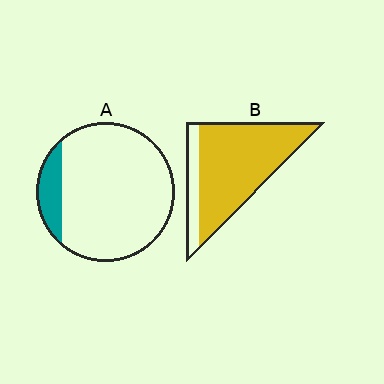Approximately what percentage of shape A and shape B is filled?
A is approximately 15% and B is approximately 80%.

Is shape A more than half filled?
No.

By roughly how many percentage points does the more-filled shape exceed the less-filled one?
By roughly 70 percentage points (B over A).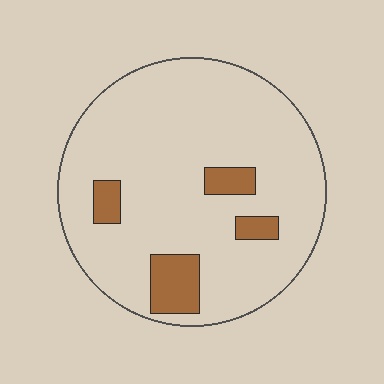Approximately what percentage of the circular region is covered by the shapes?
Approximately 10%.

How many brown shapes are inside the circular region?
4.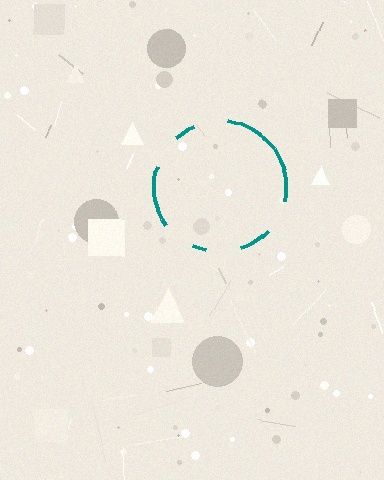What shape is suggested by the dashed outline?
The dashed outline suggests a circle.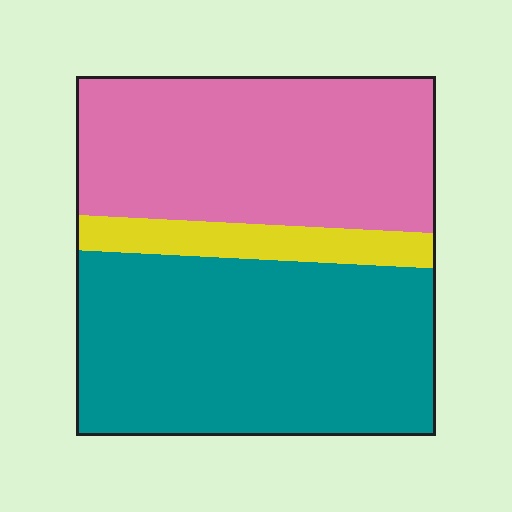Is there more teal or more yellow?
Teal.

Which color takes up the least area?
Yellow, at roughly 10%.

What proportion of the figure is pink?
Pink covers around 40% of the figure.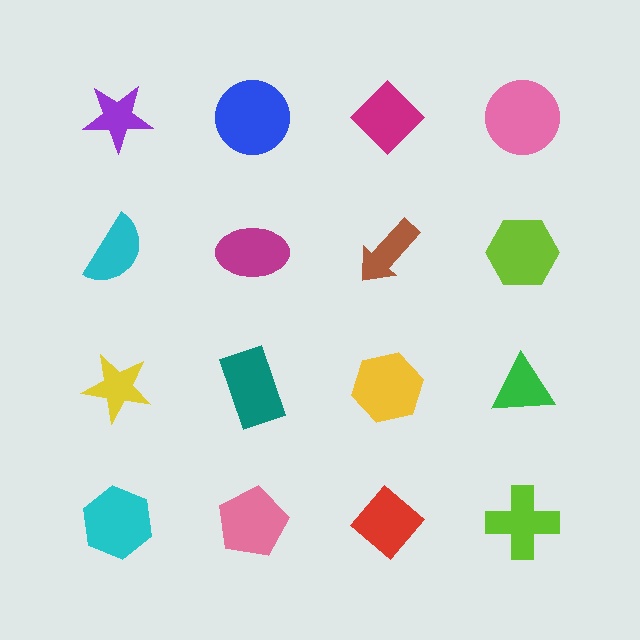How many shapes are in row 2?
4 shapes.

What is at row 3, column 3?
A yellow hexagon.